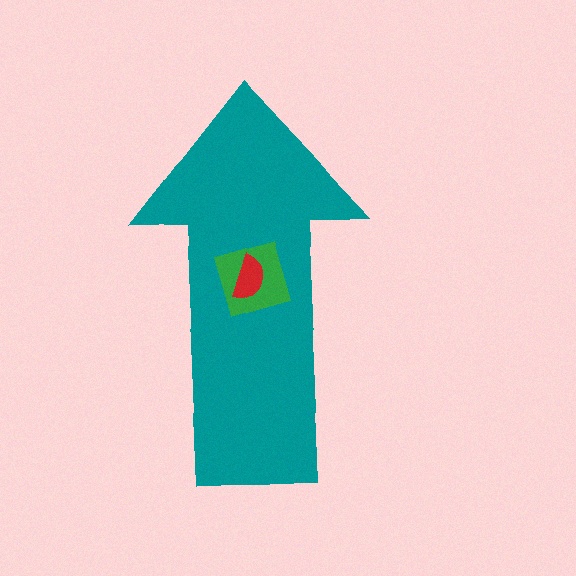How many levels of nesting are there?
3.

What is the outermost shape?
The teal arrow.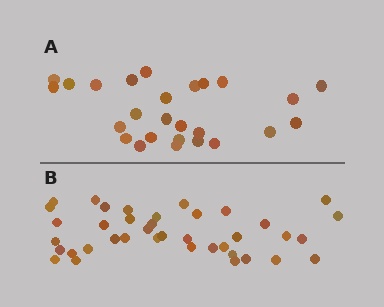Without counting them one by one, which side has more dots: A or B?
Region B (the bottom region) has more dots.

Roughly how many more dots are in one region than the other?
Region B has approximately 15 more dots than region A.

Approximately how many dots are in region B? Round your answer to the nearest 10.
About 40 dots. (The exact count is 39, which rounds to 40.)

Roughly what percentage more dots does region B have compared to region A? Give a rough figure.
About 50% more.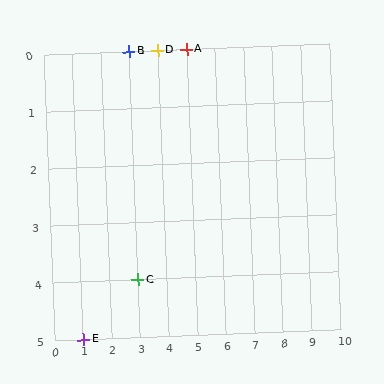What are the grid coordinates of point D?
Point D is at grid coordinates (4, 0).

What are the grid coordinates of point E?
Point E is at grid coordinates (1, 5).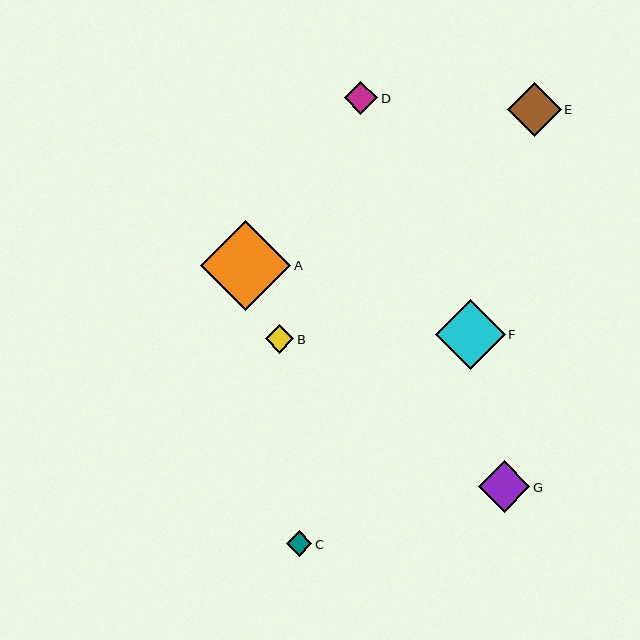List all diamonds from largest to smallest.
From largest to smallest: A, F, E, G, D, B, C.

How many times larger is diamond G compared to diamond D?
Diamond G is approximately 1.5 times the size of diamond D.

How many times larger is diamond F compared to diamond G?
Diamond F is approximately 1.4 times the size of diamond G.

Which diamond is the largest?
Diamond A is the largest with a size of approximately 90 pixels.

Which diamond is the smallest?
Diamond C is the smallest with a size of approximately 26 pixels.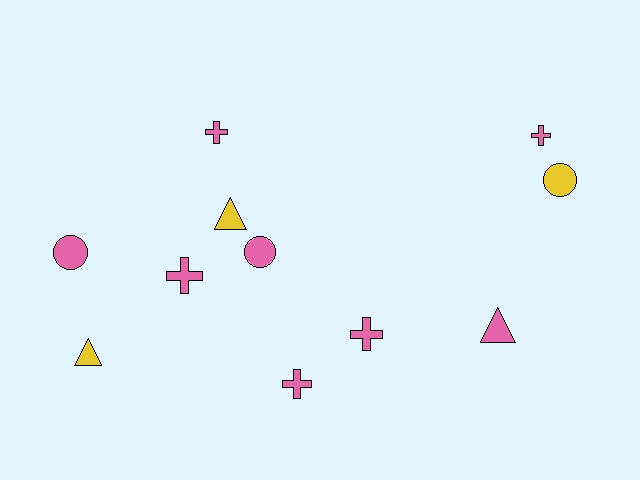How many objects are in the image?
There are 11 objects.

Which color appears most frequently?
Pink, with 8 objects.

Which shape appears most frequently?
Cross, with 5 objects.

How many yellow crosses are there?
There are no yellow crosses.